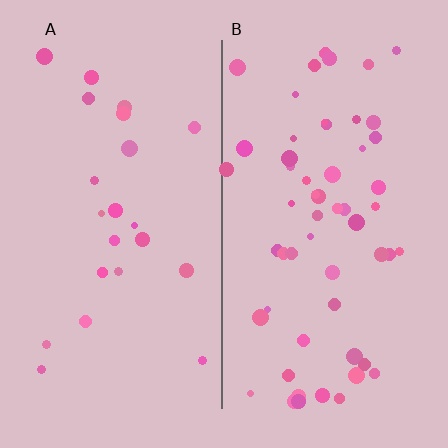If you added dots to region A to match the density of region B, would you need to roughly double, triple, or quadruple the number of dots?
Approximately triple.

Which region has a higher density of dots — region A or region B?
B (the right).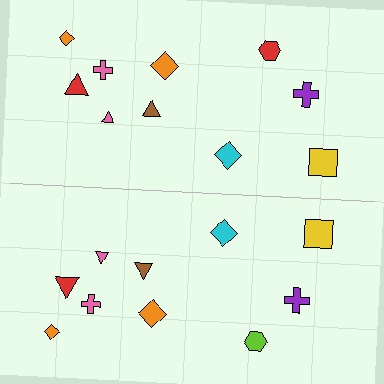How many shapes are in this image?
There are 20 shapes in this image.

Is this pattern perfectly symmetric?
No, the pattern is not perfectly symmetric. The lime hexagon on the bottom side breaks the symmetry — its mirror counterpart is red.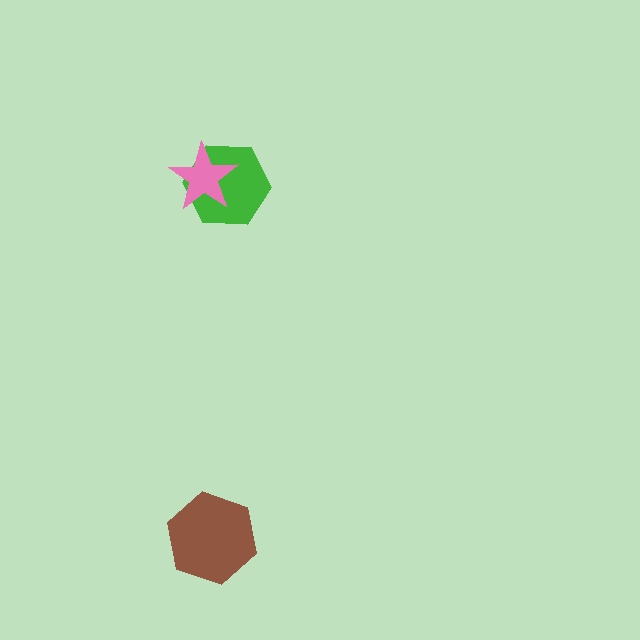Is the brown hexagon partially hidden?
No, no other shape covers it.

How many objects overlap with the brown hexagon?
0 objects overlap with the brown hexagon.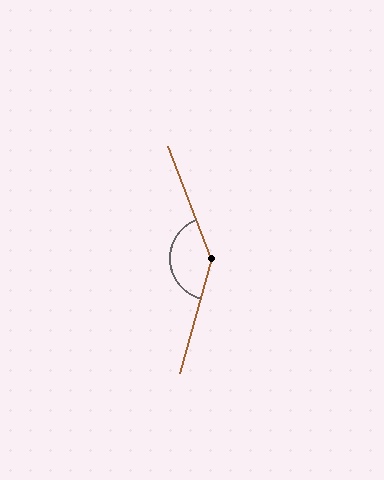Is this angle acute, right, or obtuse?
It is obtuse.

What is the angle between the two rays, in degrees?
Approximately 143 degrees.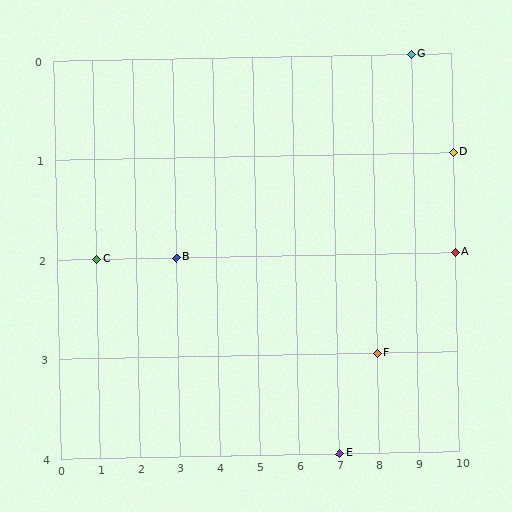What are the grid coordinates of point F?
Point F is at grid coordinates (8, 3).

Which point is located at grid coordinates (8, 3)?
Point F is at (8, 3).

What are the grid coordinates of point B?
Point B is at grid coordinates (3, 2).